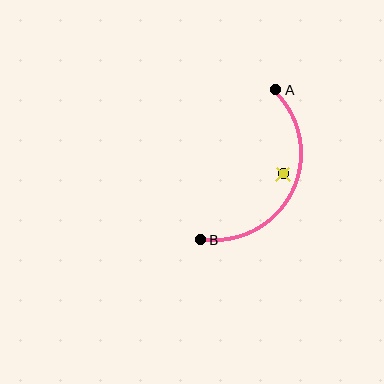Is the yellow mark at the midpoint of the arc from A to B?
No — the yellow mark does not lie on the arc at all. It sits slightly inside the curve.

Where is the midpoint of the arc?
The arc midpoint is the point on the curve farthest from the straight line joining A and B. It sits to the right of that line.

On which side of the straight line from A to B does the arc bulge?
The arc bulges to the right of the straight line connecting A and B.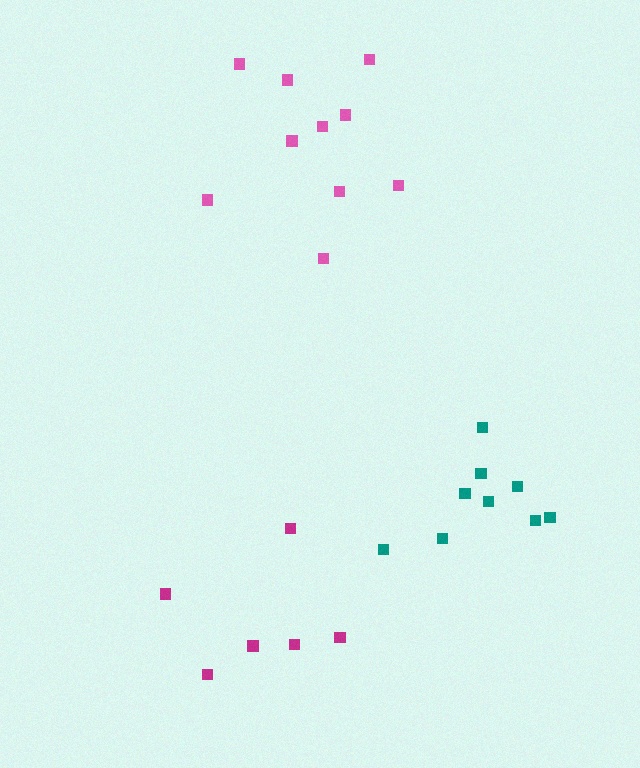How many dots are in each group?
Group 1: 9 dots, Group 2: 10 dots, Group 3: 6 dots (25 total).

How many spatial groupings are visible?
There are 3 spatial groupings.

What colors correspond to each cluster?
The clusters are colored: teal, pink, magenta.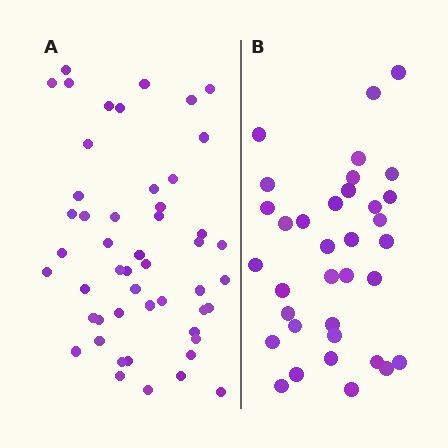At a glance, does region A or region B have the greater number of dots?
Region A (the left region) has more dots.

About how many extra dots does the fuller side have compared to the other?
Region A has approximately 15 more dots than region B.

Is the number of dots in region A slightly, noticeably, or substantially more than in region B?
Region A has noticeably more, but not dramatically so. The ratio is roughly 1.4 to 1.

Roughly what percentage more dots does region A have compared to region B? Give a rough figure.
About 45% more.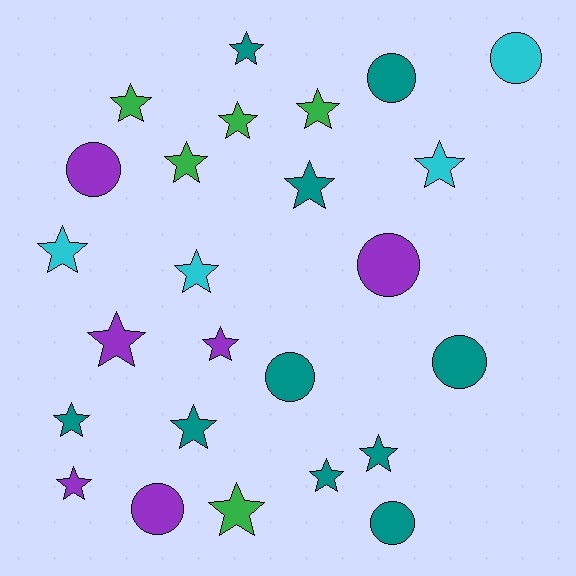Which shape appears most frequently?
Star, with 17 objects.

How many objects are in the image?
There are 25 objects.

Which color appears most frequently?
Teal, with 10 objects.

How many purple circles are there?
There are 3 purple circles.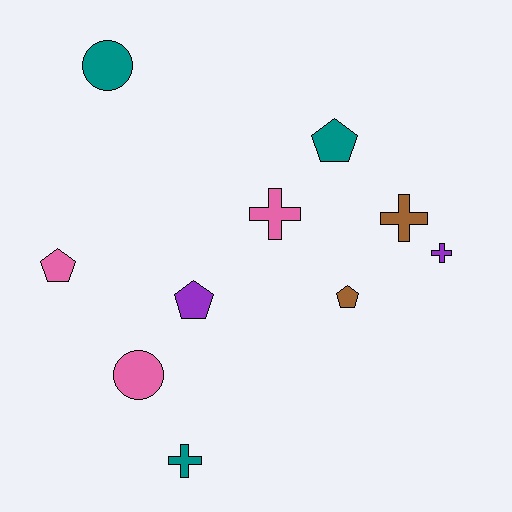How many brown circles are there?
There are no brown circles.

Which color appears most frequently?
Pink, with 3 objects.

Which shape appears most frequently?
Pentagon, with 4 objects.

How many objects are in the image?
There are 10 objects.